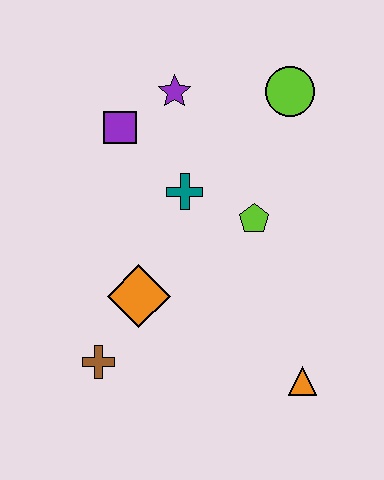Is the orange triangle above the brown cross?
No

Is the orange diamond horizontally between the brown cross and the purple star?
Yes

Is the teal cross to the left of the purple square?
No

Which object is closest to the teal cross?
The lime pentagon is closest to the teal cross.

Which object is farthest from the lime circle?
The brown cross is farthest from the lime circle.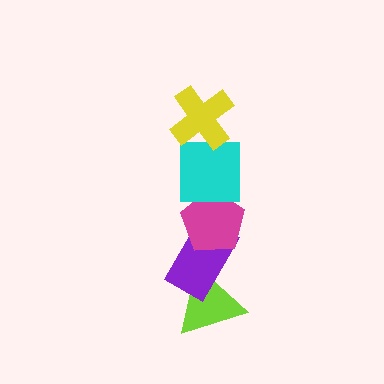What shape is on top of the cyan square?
The yellow cross is on top of the cyan square.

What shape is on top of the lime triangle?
The purple rectangle is on top of the lime triangle.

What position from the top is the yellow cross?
The yellow cross is 1st from the top.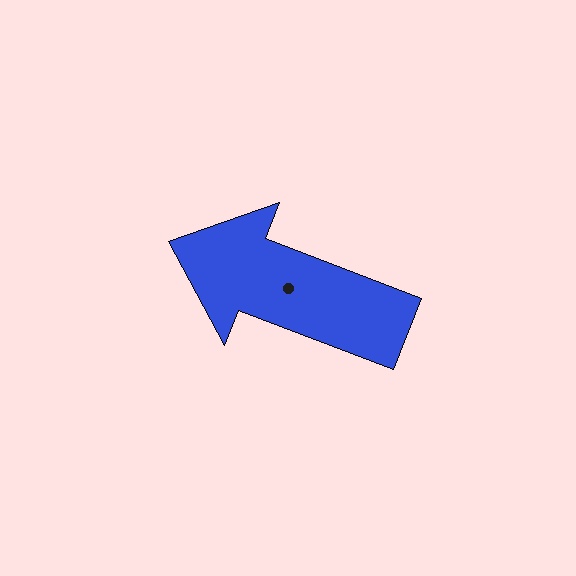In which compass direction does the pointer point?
West.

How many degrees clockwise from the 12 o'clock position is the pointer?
Approximately 291 degrees.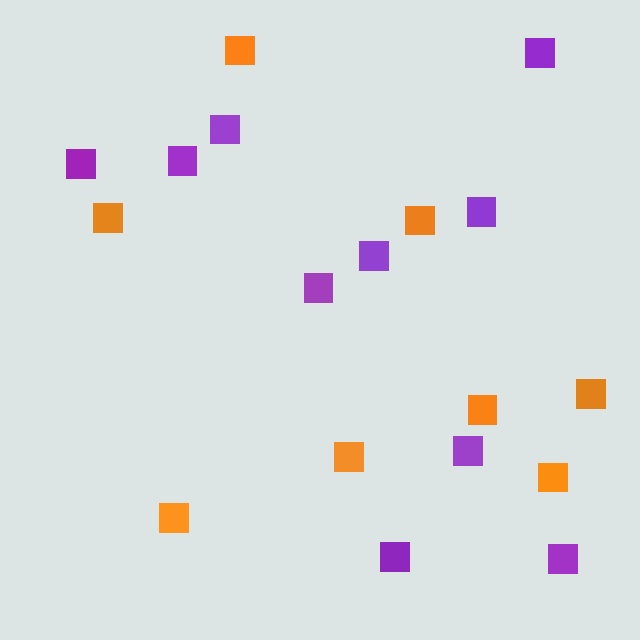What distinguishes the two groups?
There are 2 groups: one group of orange squares (8) and one group of purple squares (10).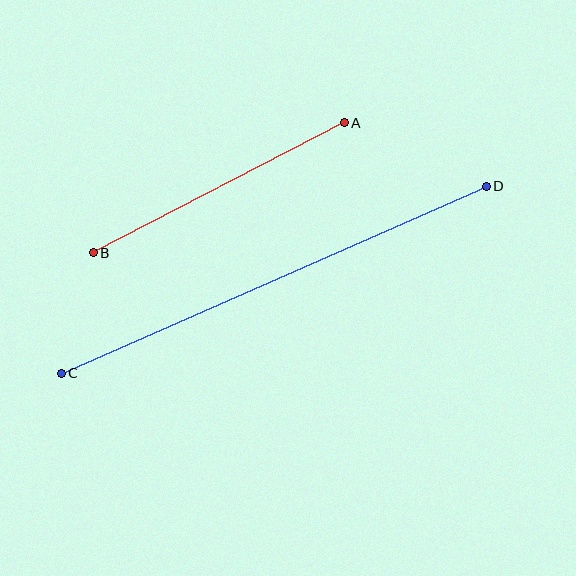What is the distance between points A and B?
The distance is approximately 283 pixels.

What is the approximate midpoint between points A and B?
The midpoint is at approximately (219, 188) pixels.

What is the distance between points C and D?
The distance is approximately 464 pixels.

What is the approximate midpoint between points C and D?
The midpoint is at approximately (274, 280) pixels.